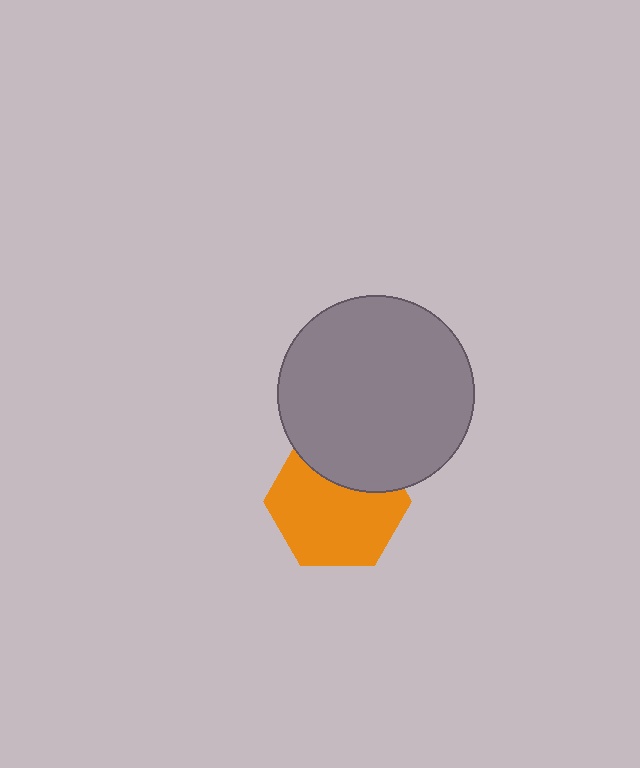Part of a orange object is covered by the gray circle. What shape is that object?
It is a hexagon.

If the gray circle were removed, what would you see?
You would see the complete orange hexagon.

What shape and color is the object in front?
The object in front is a gray circle.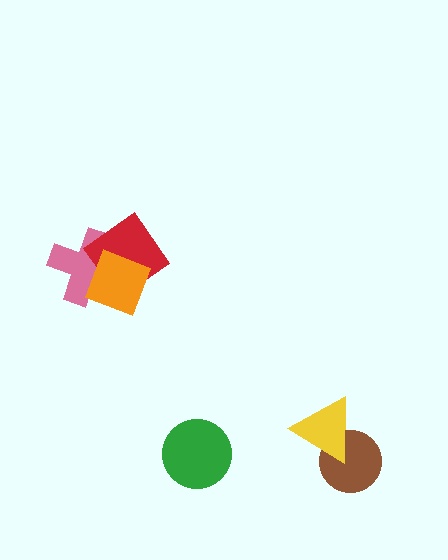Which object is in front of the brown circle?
The yellow triangle is in front of the brown circle.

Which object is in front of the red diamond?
The orange diamond is in front of the red diamond.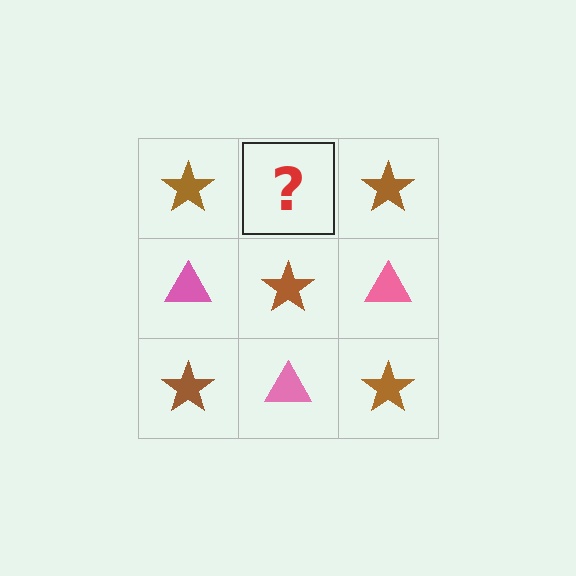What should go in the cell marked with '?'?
The missing cell should contain a pink triangle.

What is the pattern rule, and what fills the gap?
The rule is that it alternates brown star and pink triangle in a checkerboard pattern. The gap should be filled with a pink triangle.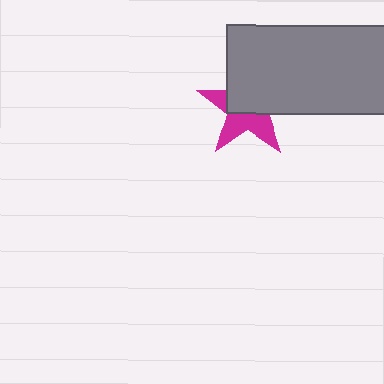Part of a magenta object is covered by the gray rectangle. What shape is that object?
It is a star.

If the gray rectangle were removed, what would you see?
You would see the complete magenta star.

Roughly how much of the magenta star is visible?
About half of it is visible (roughly 47%).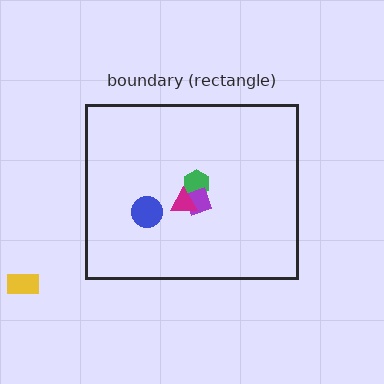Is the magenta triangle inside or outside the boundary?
Inside.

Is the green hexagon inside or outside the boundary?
Inside.